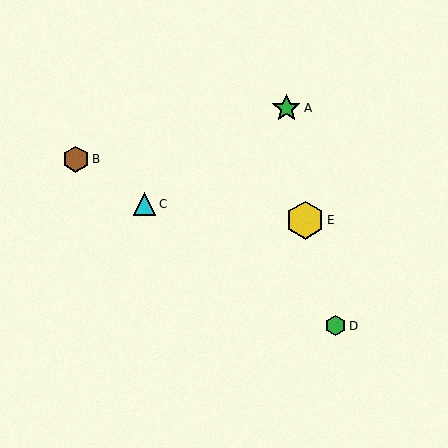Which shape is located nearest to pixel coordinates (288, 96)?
The green star (labeled A) at (286, 108) is nearest to that location.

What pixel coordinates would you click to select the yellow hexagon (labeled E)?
Click at (305, 220) to select the yellow hexagon E.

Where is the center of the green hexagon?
The center of the green hexagon is at (335, 326).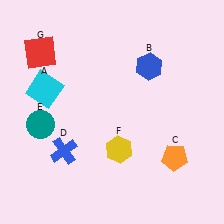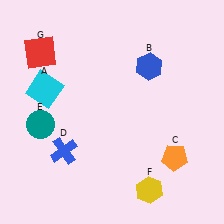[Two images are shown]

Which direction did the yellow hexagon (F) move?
The yellow hexagon (F) moved down.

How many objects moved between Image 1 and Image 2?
1 object moved between the two images.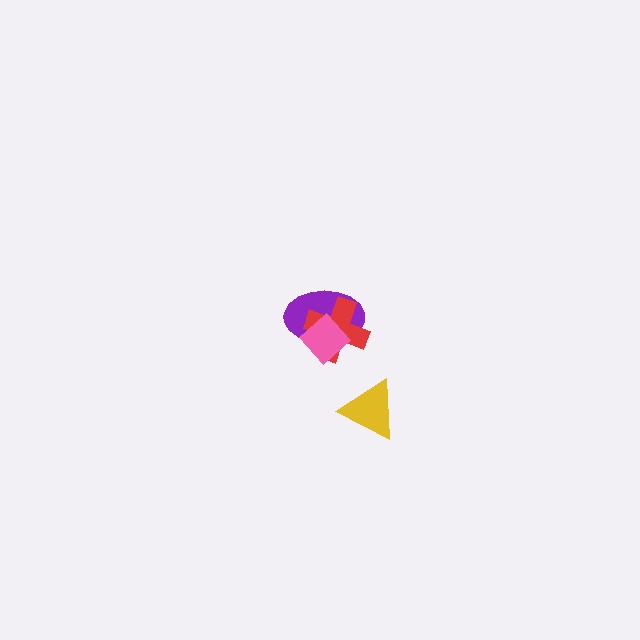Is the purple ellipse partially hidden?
Yes, it is partially covered by another shape.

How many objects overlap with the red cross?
2 objects overlap with the red cross.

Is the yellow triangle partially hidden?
No, no other shape covers it.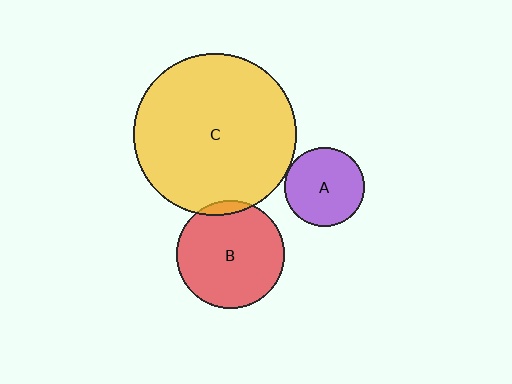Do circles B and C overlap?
Yes.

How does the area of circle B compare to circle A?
Approximately 1.8 times.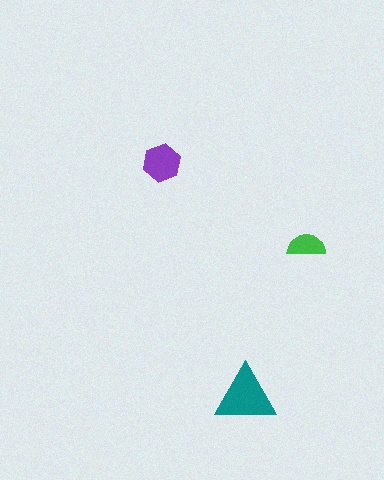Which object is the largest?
The teal triangle.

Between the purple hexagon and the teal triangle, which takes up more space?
The teal triangle.